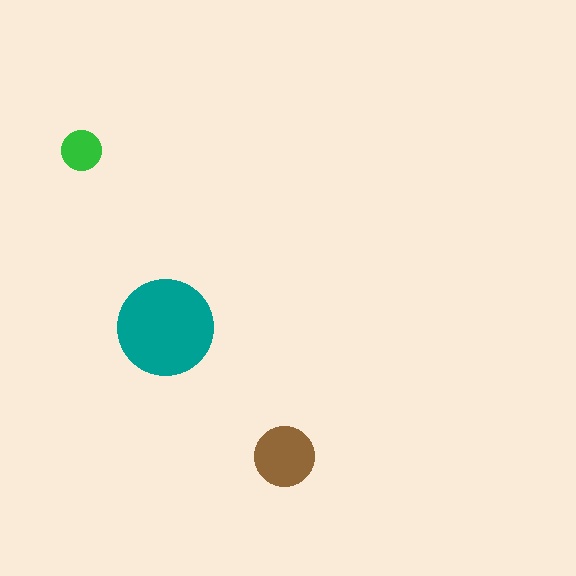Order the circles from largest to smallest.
the teal one, the brown one, the green one.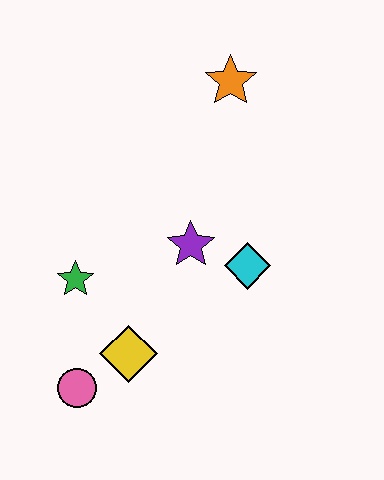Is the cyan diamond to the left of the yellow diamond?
No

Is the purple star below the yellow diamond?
No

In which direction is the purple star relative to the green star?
The purple star is to the right of the green star.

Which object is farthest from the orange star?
The pink circle is farthest from the orange star.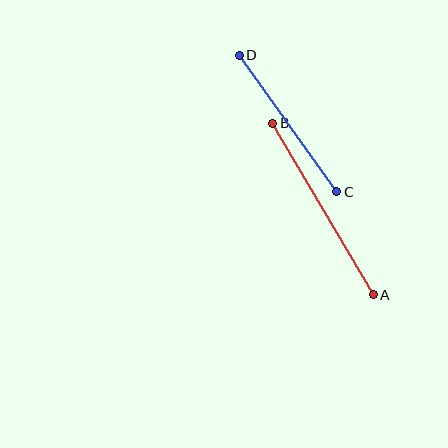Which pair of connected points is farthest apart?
Points A and B are farthest apart.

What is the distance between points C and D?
The distance is approximately 168 pixels.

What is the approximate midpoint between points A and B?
The midpoint is at approximately (323, 209) pixels.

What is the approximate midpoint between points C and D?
The midpoint is at approximately (288, 124) pixels.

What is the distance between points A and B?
The distance is approximately 199 pixels.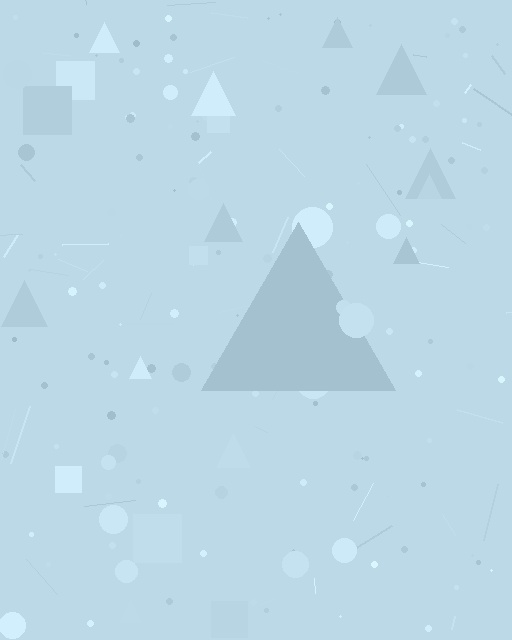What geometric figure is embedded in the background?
A triangle is embedded in the background.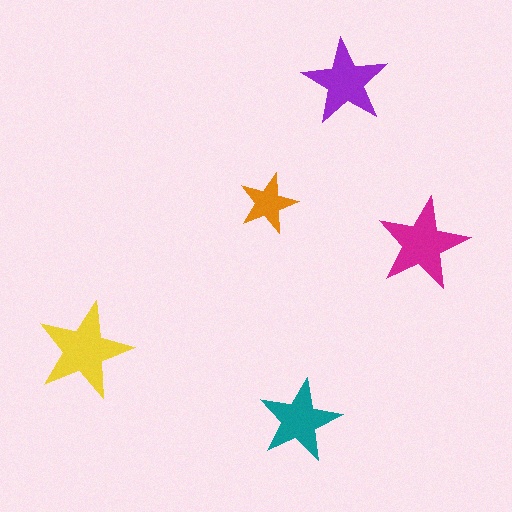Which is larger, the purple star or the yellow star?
The yellow one.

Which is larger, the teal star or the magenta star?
The magenta one.